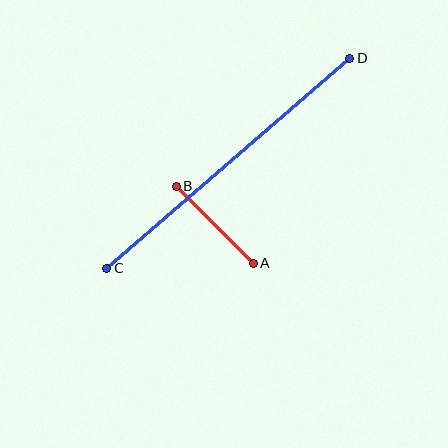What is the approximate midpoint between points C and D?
The midpoint is at approximately (228, 163) pixels.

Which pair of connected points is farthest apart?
Points C and D are farthest apart.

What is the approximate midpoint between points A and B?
The midpoint is at approximately (215, 225) pixels.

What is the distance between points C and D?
The distance is approximately 321 pixels.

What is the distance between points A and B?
The distance is approximately 109 pixels.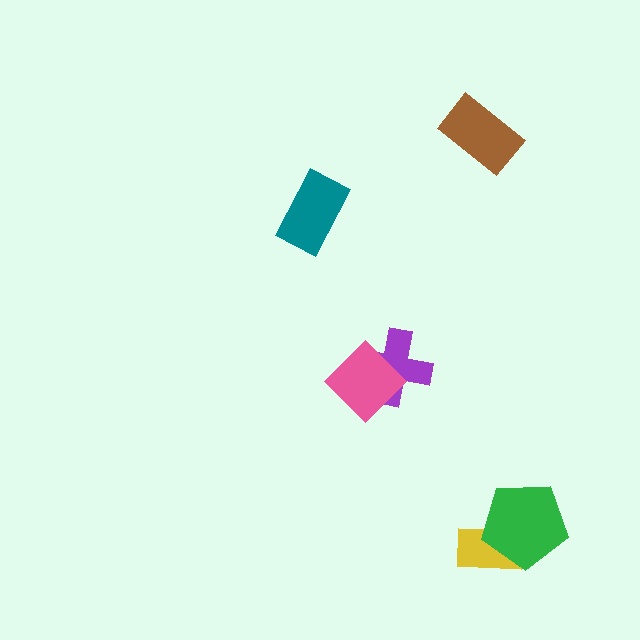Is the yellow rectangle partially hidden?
Yes, it is partially covered by another shape.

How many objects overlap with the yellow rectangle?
1 object overlaps with the yellow rectangle.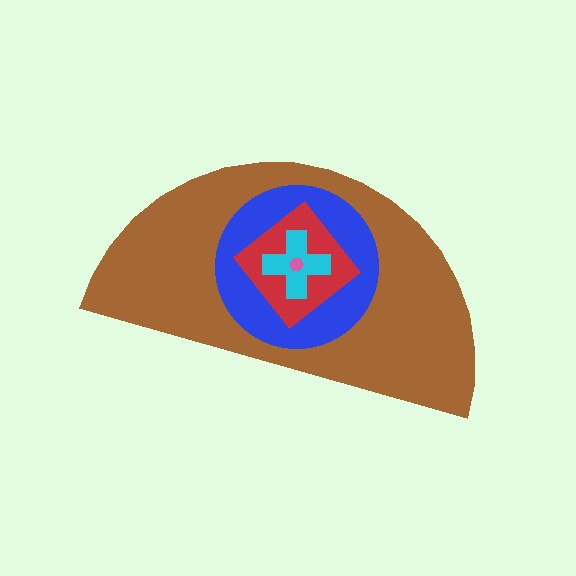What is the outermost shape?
The brown semicircle.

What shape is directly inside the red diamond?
The cyan cross.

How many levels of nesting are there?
5.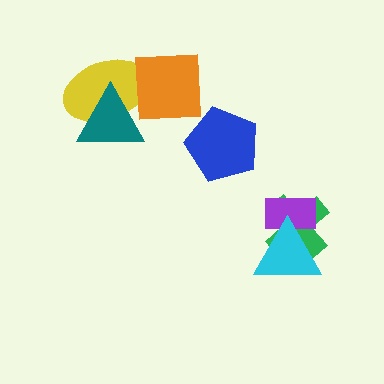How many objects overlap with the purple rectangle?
2 objects overlap with the purple rectangle.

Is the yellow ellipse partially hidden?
Yes, it is partially covered by another shape.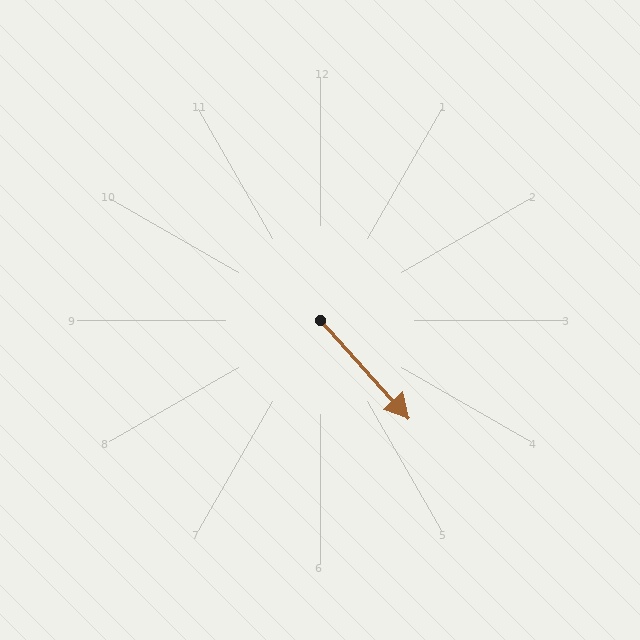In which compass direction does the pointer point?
Southeast.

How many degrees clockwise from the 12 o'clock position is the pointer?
Approximately 138 degrees.